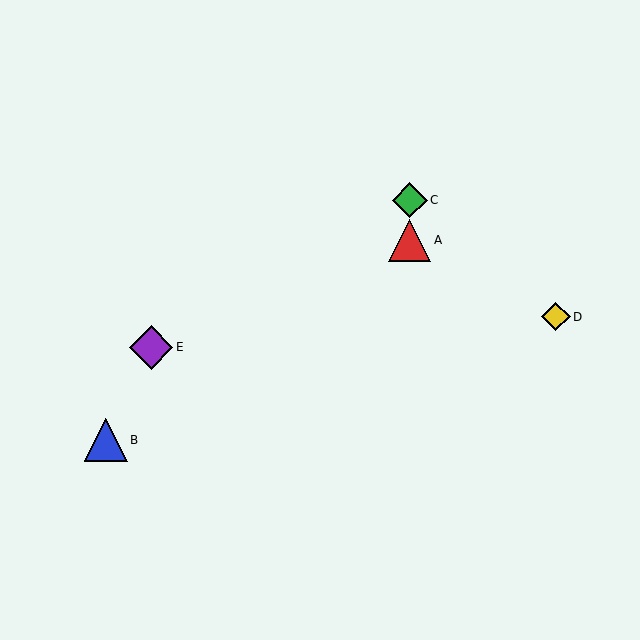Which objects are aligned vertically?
Objects A, C are aligned vertically.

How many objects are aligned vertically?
2 objects (A, C) are aligned vertically.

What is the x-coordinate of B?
Object B is at x≈106.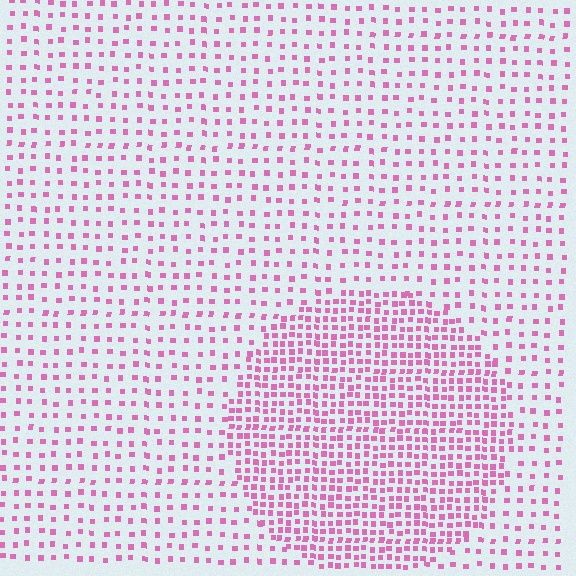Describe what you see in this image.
The image contains small pink elements arranged at two different densities. A circle-shaped region is visible where the elements are more densely packed than the surrounding area.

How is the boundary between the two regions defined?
The boundary is defined by a change in element density (approximately 2.3x ratio). All elements are the same color, size, and shape.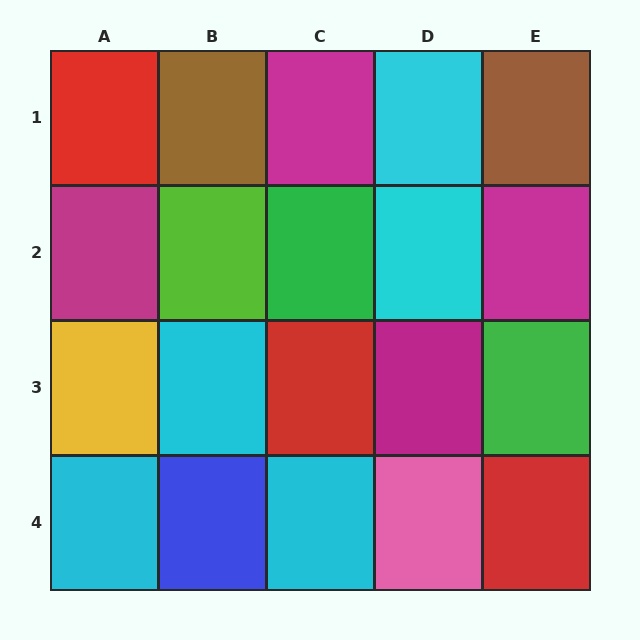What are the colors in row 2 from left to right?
Magenta, lime, green, cyan, magenta.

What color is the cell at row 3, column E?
Green.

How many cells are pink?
1 cell is pink.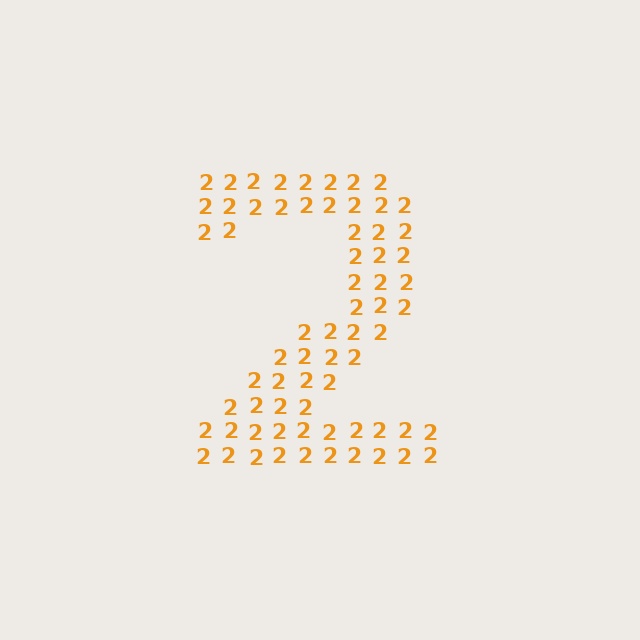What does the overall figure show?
The overall figure shows the digit 2.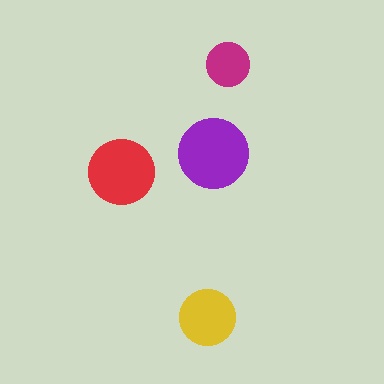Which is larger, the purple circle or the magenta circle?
The purple one.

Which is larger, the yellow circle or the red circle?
The red one.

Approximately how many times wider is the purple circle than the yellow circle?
About 1.5 times wider.